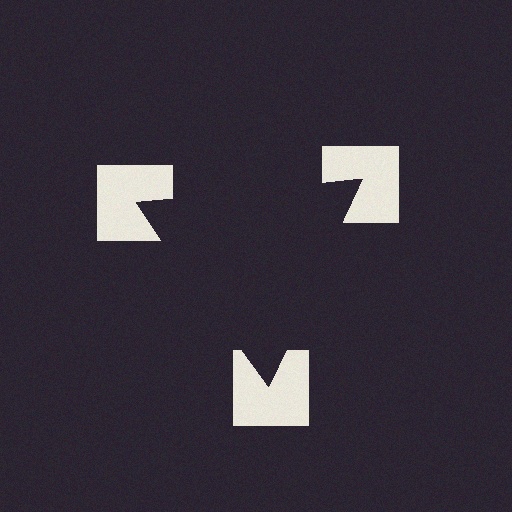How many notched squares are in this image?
There are 3 — one at each vertex of the illusory triangle.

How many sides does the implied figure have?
3 sides.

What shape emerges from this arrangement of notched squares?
An illusory triangle — its edges are inferred from the aligned wedge cuts in the notched squares, not physically drawn.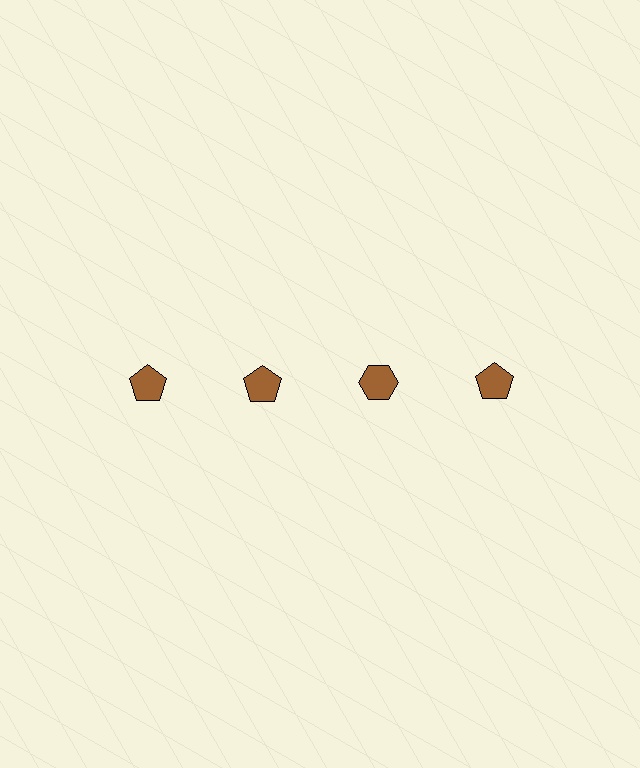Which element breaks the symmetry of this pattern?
The brown hexagon in the top row, center column breaks the symmetry. All other shapes are brown pentagons.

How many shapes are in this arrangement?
There are 4 shapes arranged in a grid pattern.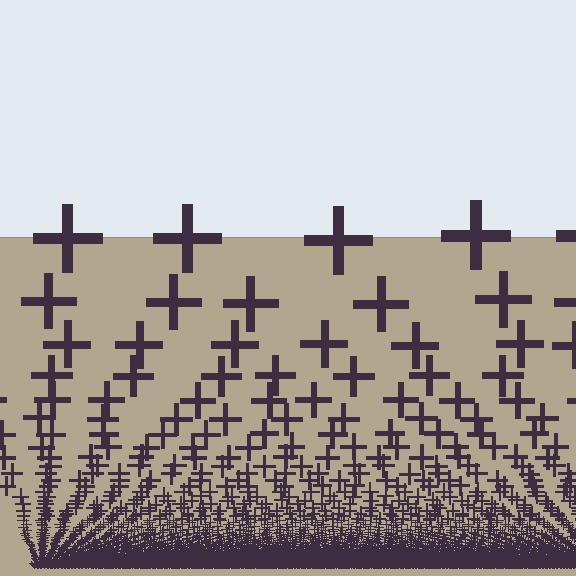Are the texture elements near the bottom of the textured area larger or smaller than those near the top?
Smaller. The gradient is inverted — elements near the bottom are smaller and denser.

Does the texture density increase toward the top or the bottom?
Density increases toward the bottom.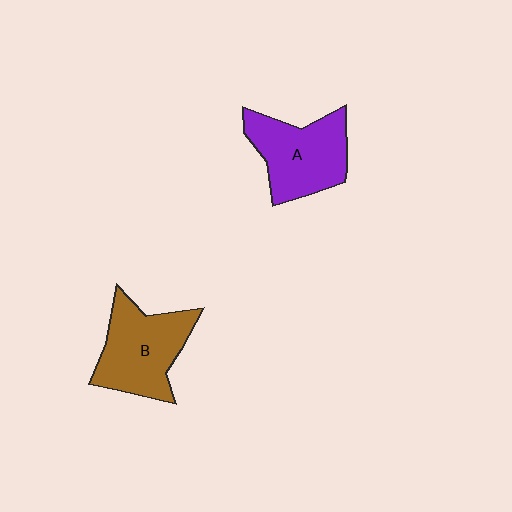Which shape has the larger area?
Shape B (brown).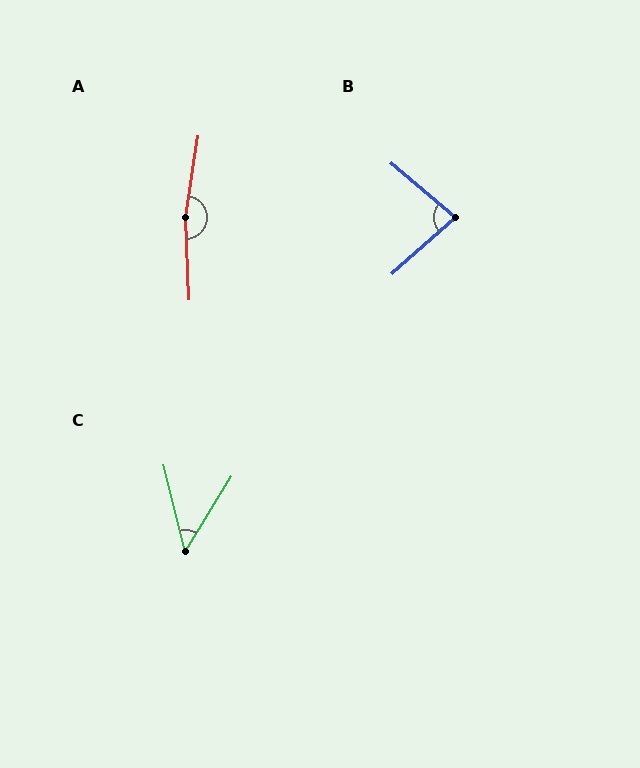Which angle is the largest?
A, at approximately 169 degrees.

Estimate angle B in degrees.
Approximately 82 degrees.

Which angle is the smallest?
C, at approximately 45 degrees.